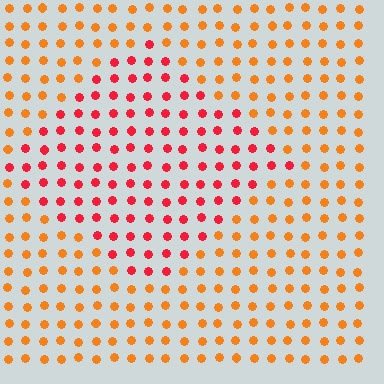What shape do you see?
I see a diamond.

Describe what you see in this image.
The image is filled with small orange elements in a uniform arrangement. A diamond-shaped region is visible where the elements are tinted to a slightly different hue, forming a subtle color boundary.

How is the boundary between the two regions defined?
The boundary is defined purely by a slight shift in hue (about 37 degrees). Spacing, size, and orientation are identical on both sides.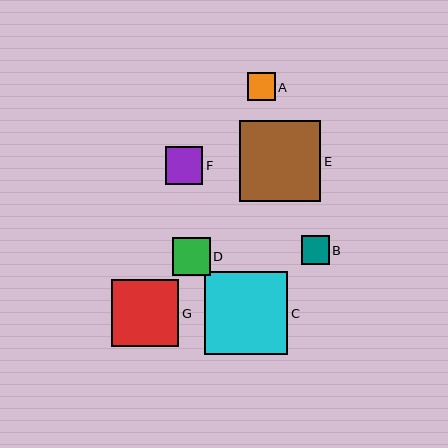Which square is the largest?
Square C is the largest with a size of approximately 83 pixels.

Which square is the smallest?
Square A is the smallest with a size of approximately 28 pixels.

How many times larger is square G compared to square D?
Square G is approximately 1.8 times the size of square D.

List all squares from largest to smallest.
From largest to smallest: C, E, G, F, D, B, A.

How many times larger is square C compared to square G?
Square C is approximately 1.2 times the size of square G.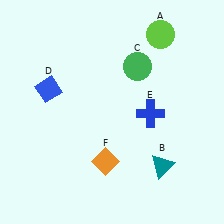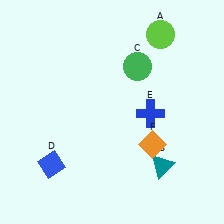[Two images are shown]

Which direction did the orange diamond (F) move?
The orange diamond (F) moved right.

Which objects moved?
The objects that moved are: the blue diamond (D), the orange diamond (F).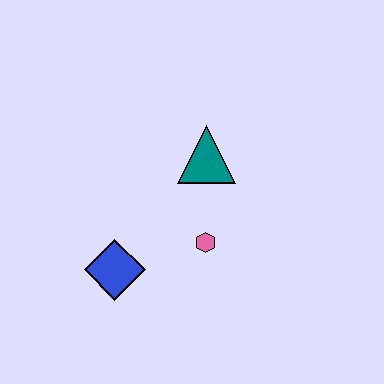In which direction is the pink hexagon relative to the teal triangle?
The pink hexagon is below the teal triangle.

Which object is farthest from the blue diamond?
The teal triangle is farthest from the blue diamond.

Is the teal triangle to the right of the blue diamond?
Yes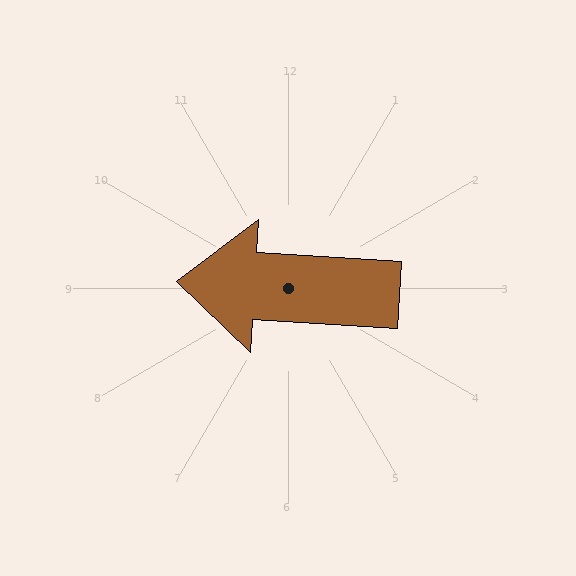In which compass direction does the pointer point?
West.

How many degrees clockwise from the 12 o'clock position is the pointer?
Approximately 274 degrees.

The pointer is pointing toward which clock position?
Roughly 9 o'clock.